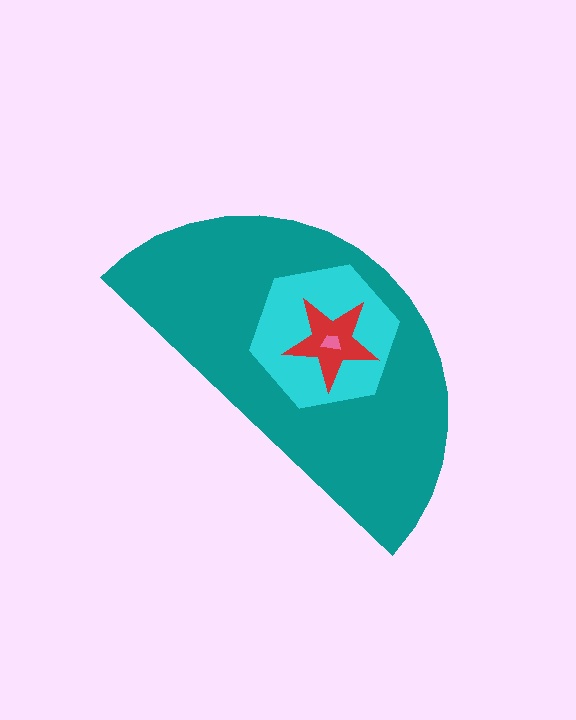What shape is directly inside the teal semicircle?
The cyan hexagon.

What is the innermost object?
The pink trapezoid.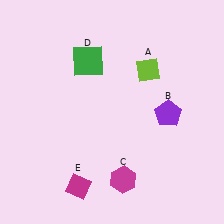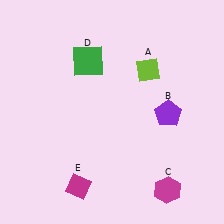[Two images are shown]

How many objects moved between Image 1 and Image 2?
1 object moved between the two images.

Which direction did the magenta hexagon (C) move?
The magenta hexagon (C) moved right.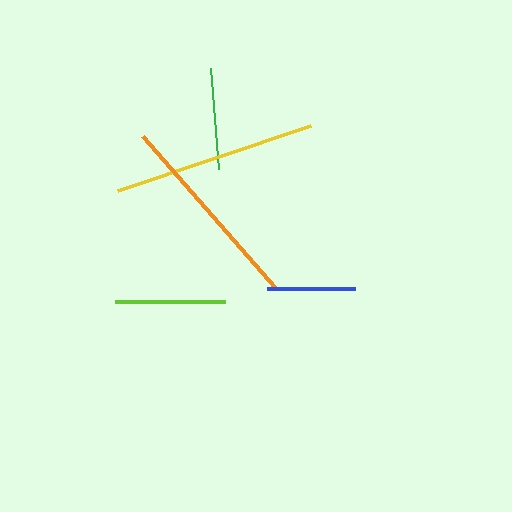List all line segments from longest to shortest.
From longest to shortest: yellow, orange, lime, green, blue.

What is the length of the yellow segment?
The yellow segment is approximately 203 pixels long.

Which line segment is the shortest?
The blue line is the shortest at approximately 89 pixels.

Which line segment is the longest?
The yellow line is the longest at approximately 203 pixels.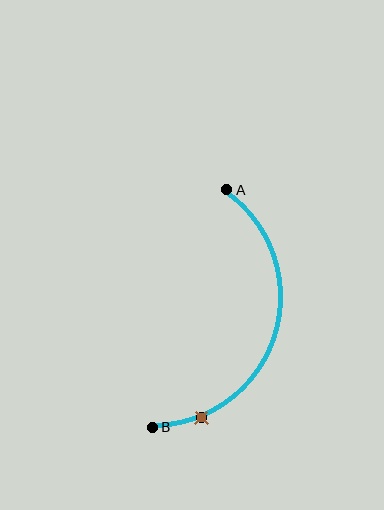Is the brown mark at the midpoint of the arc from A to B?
No. The brown mark lies on the arc but is closer to endpoint B. The arc midpoint would be at the point on the curve equidistant along the arc from both A and B.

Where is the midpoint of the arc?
The arc midpoint is the point on the curve farthest from the straight line joining A and B. It sits to the right of that line.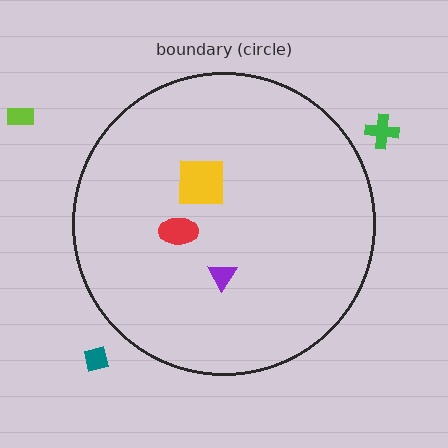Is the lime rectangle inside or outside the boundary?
Outside.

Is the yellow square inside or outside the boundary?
Inside.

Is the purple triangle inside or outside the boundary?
Inside.